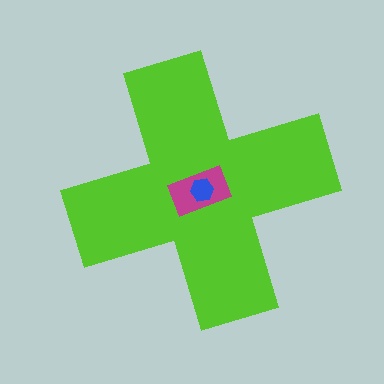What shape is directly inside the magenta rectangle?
The blue hexagon.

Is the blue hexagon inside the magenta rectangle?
Yes.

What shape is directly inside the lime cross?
The magenta rectangle.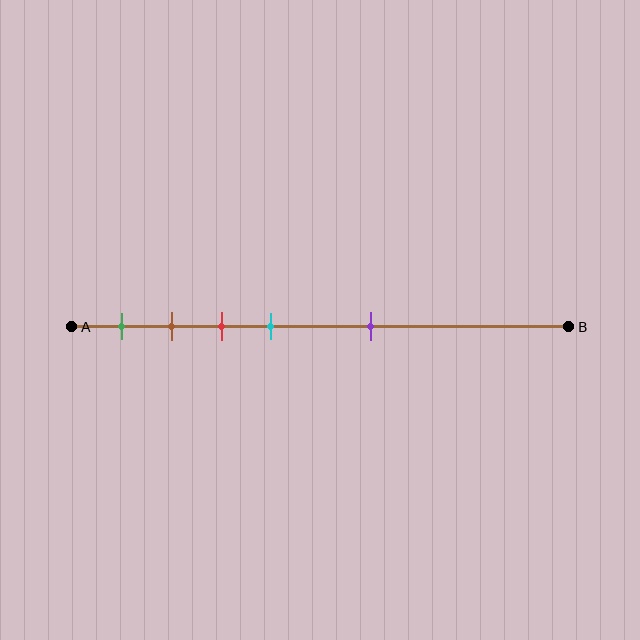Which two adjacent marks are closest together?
The brown and red marks are the closest adjacent pair.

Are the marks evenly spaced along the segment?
No, the marks are not evenly spaced.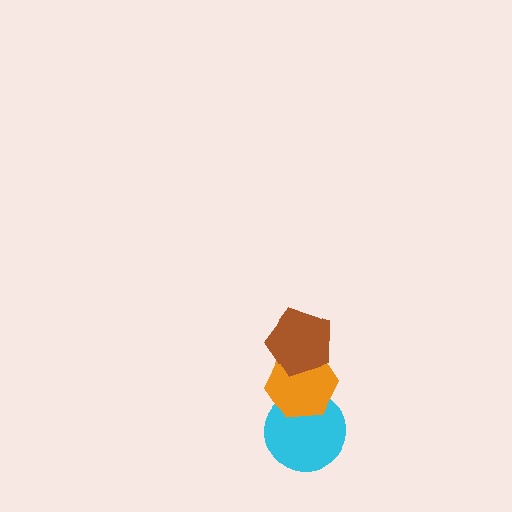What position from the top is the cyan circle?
The cyan circle is 3rd from the top.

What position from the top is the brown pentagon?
The brown pentagon is 1st from the top.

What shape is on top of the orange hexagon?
The brown pentagon is on top of the orange hexagon.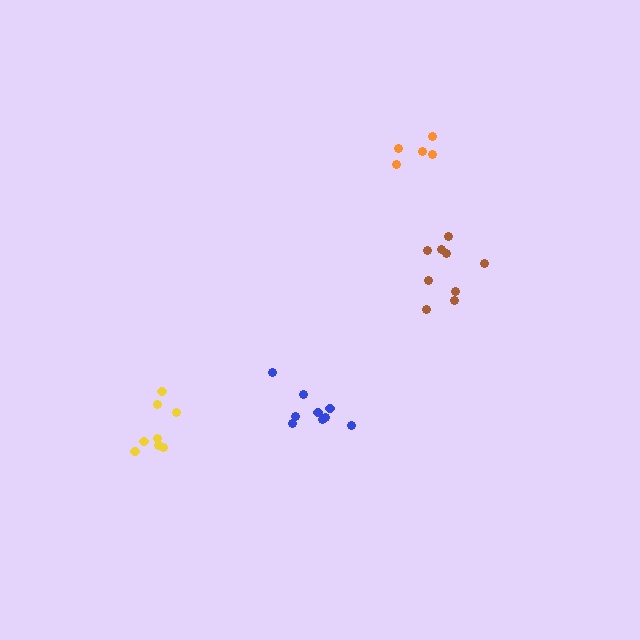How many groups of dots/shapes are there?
There are 4 groups.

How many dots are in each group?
Group 1: 8 dots, Group 2: 9 dots, Group 3: 9 dots, Group 4: 5 dots (31 total).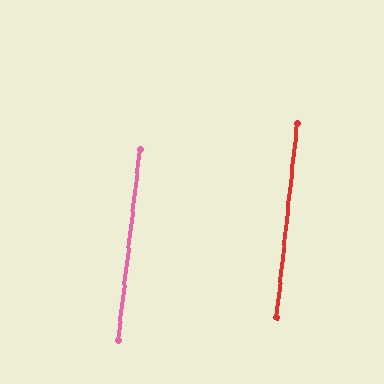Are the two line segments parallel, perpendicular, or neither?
Parallel — their directions differ by only 0.4°.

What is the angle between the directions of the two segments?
Approximately 0 degrees.